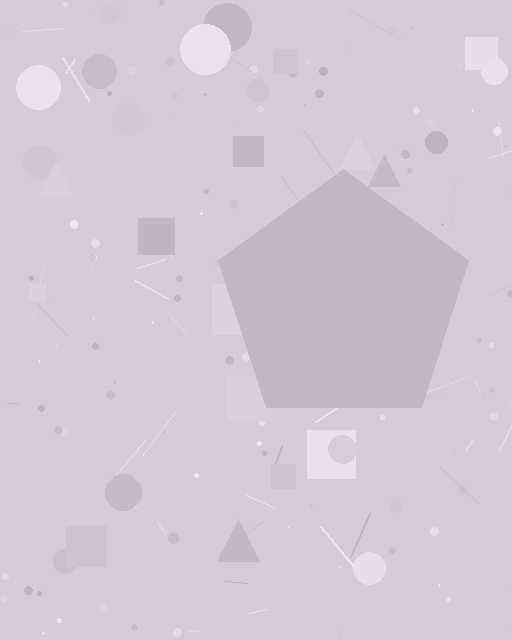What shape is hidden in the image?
A pentagon is hidden in the image.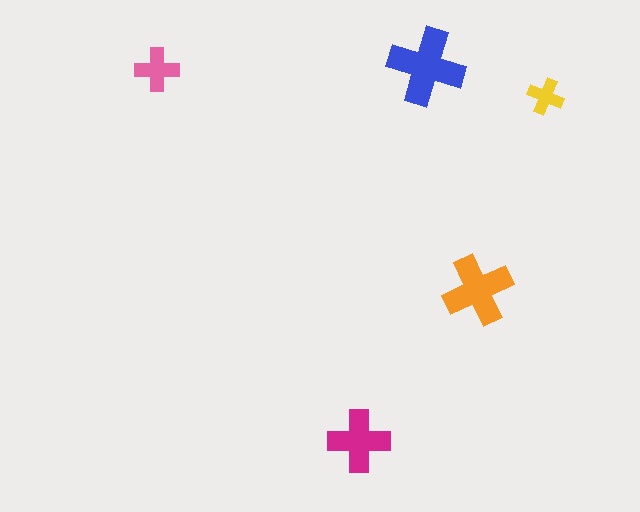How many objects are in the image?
There are 5 objects in the image.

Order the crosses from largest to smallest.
the blue one, the orange one, the magenta one, the pink one, the yellow one.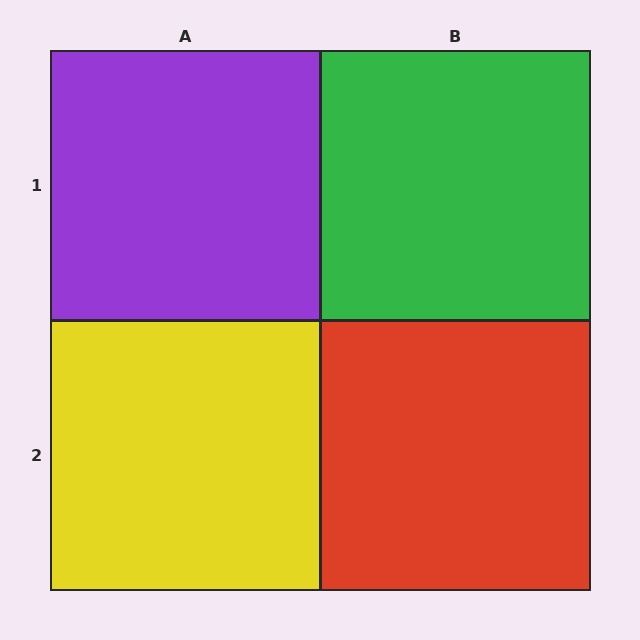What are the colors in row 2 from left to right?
Yellow, red.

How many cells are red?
1 cell is red.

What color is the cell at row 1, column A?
Purple.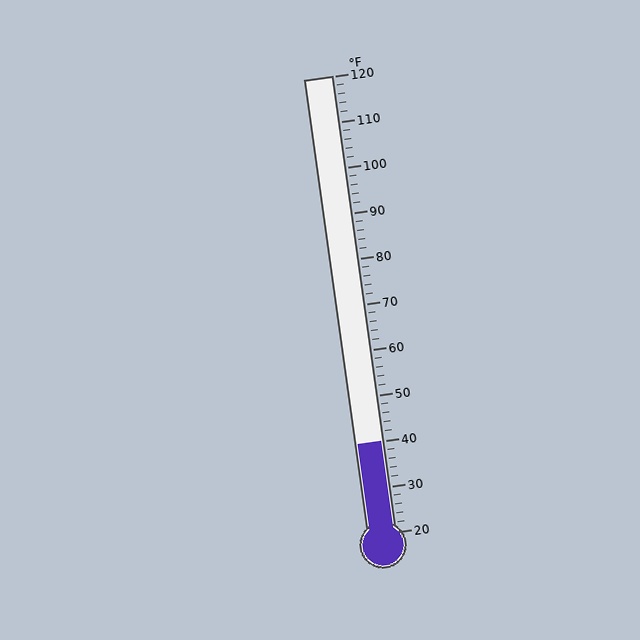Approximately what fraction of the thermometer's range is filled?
The thermometer is filled to approximately 20% of its range.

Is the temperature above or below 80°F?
The temperature is below 80°F.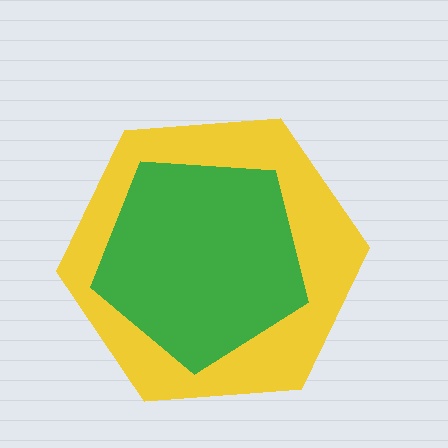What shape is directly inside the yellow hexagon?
The green pentagon.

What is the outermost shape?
The yellow hexagon.